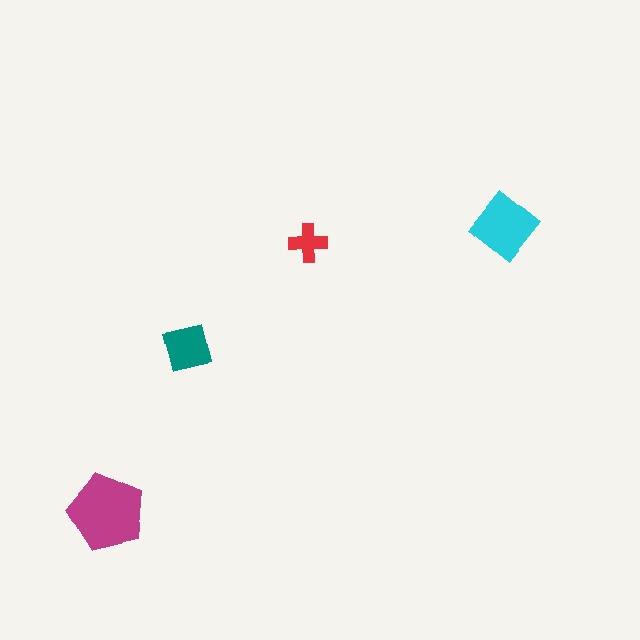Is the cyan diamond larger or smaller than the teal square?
Larger.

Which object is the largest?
The magenta pentagon.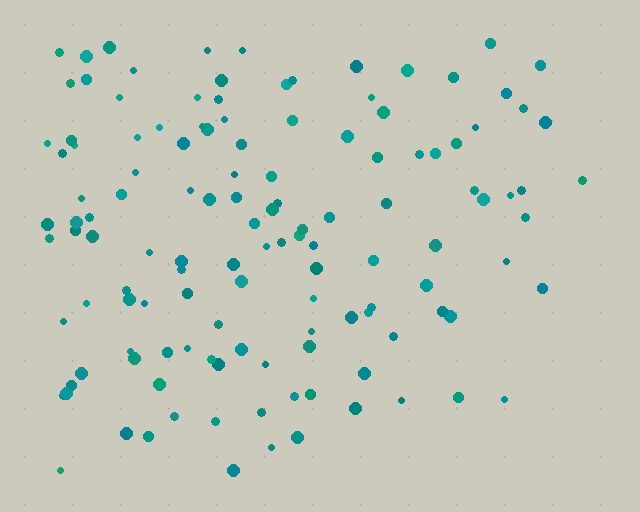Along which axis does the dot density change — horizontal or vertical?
Horizontal.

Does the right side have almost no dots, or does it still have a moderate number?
Still a moderate number, just noticeably fewer than the left.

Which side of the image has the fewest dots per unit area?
The right.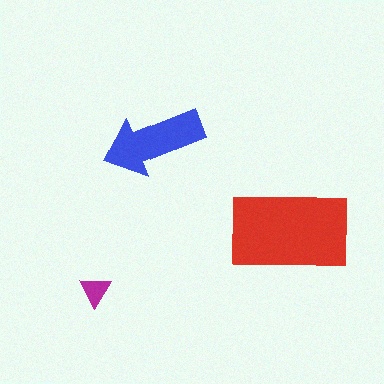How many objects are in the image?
There are 3 objects in the image.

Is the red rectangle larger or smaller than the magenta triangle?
Larger.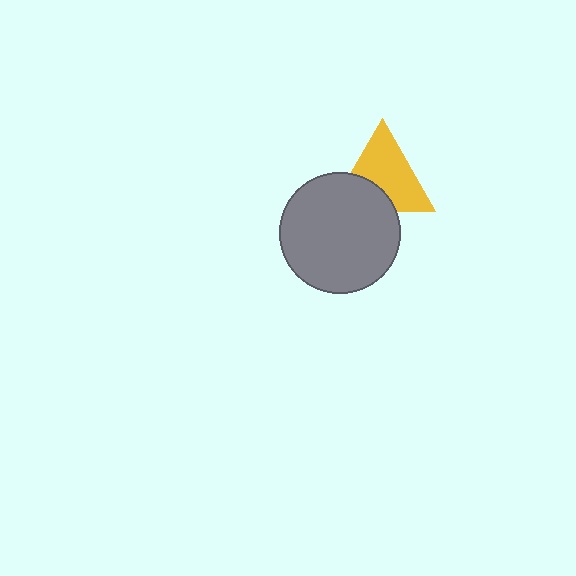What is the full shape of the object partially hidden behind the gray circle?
The partially hidden object is a yellow triangle.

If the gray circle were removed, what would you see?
You would see the complete yellow triangle.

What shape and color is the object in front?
The object in front is a gray circle.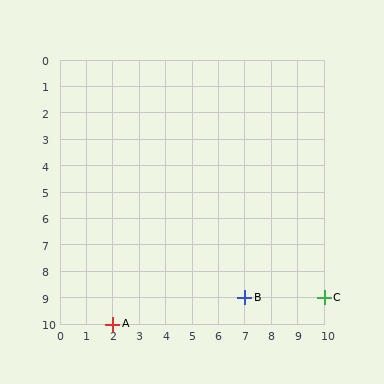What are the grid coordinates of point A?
Point A is at grid coordinates (2, 10).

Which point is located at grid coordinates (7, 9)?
Point B is at (7, 9).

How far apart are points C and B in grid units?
Points C and B are 3 columns apart.